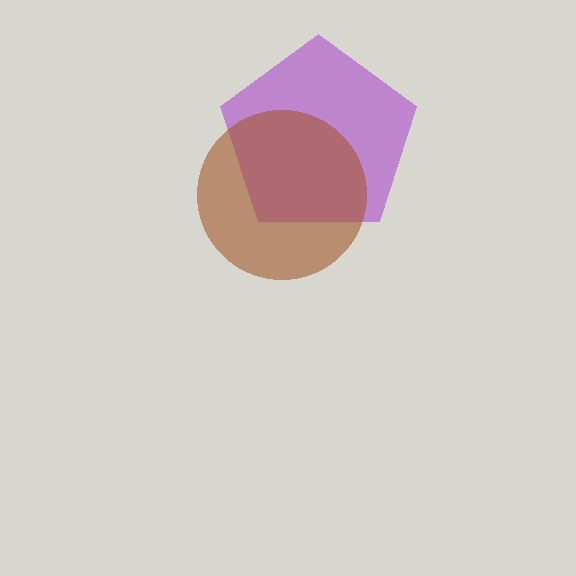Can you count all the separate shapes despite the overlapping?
Yes, there are 2 separate shapes.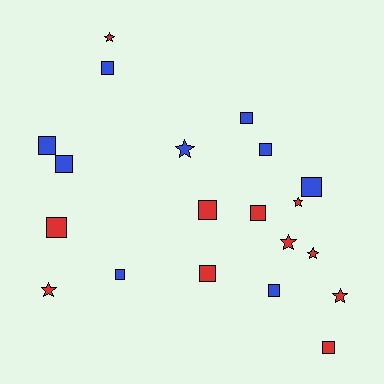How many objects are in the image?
There are 20 objects.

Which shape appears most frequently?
Square, with 13 objects.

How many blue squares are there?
There are 8 blue squares.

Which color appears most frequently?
Red, with 11 objects.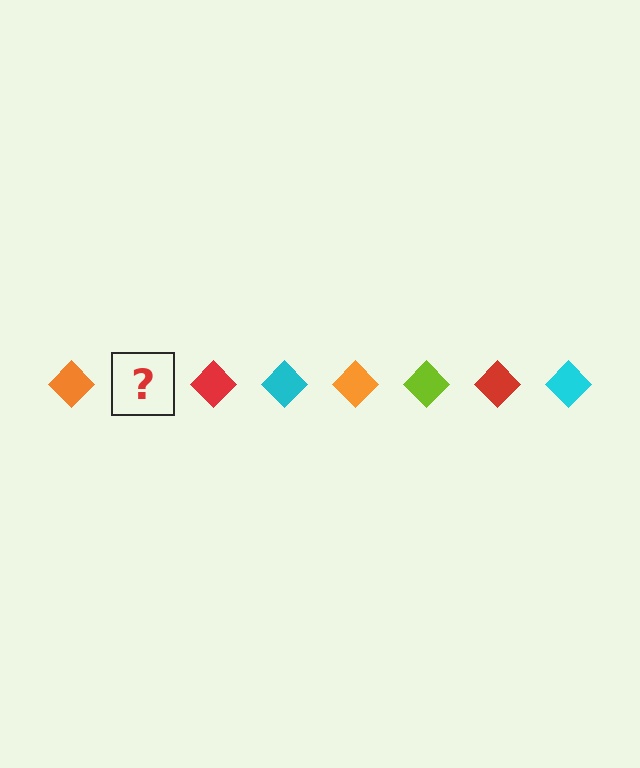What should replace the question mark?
The question mark should be replaced with a lime diamond.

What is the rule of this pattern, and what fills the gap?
The rule is that the pattern cycles through orange, lime, red, cyan diamonds. The gap should be filled with a lime diamond.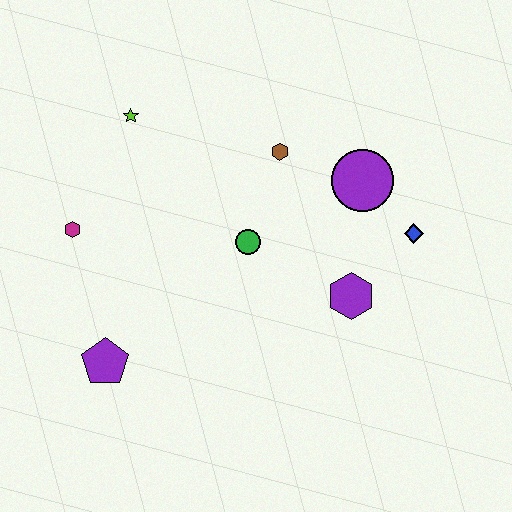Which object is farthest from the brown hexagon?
The purple pentagon is farthest from the brown hexagon.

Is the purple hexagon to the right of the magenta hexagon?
Yes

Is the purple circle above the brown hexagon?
No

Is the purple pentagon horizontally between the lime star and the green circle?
No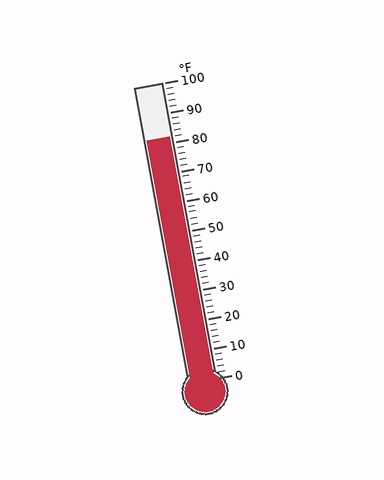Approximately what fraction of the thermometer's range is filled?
The thermometer is filled to approximately 80% of its range.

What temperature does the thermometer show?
The thermometer shows approximately 82°F.